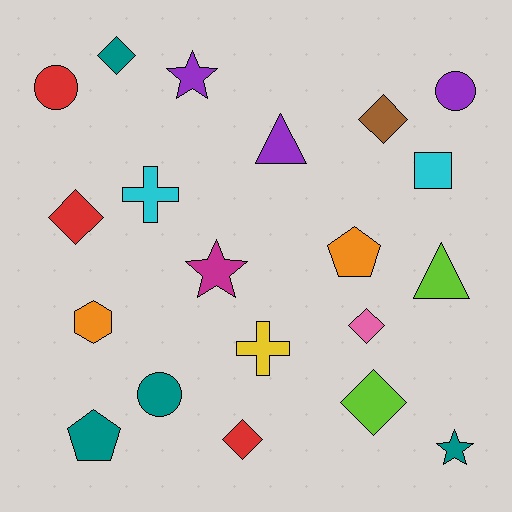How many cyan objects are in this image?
There are 2 cyan objects.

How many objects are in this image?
There are 20 objects.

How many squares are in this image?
There is 1 square.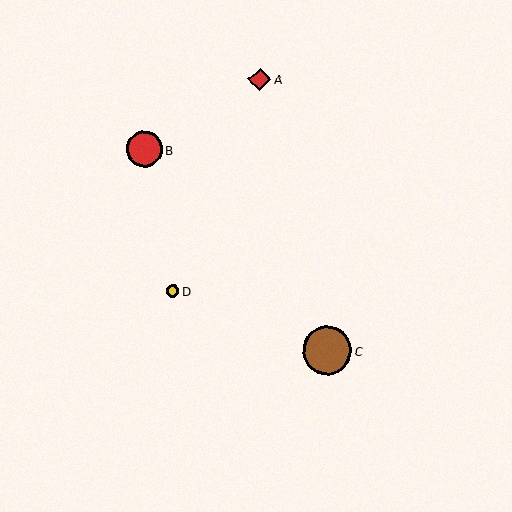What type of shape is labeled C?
Shape C is a brown circle.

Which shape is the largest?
The brown circle (labeled C) is the largest.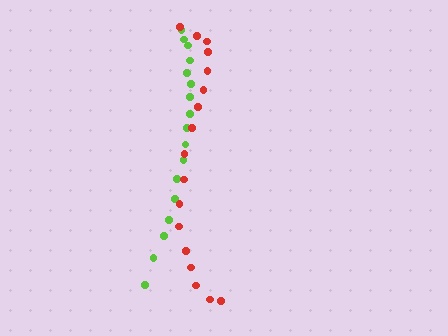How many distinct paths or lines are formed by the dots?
There are 2 distinct paths.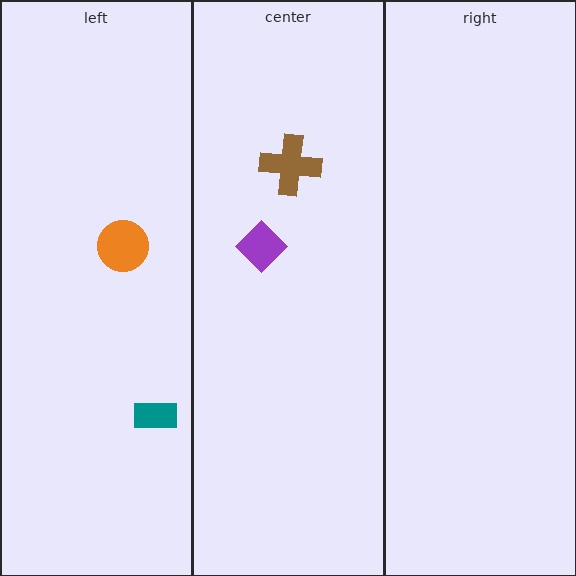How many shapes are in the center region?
2.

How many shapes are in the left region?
2.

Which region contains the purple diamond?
The center region.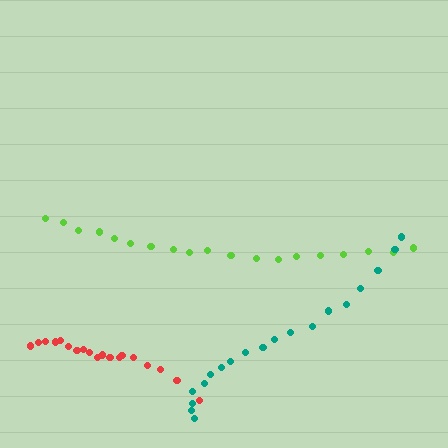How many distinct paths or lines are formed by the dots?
There are 3 distinct paths.